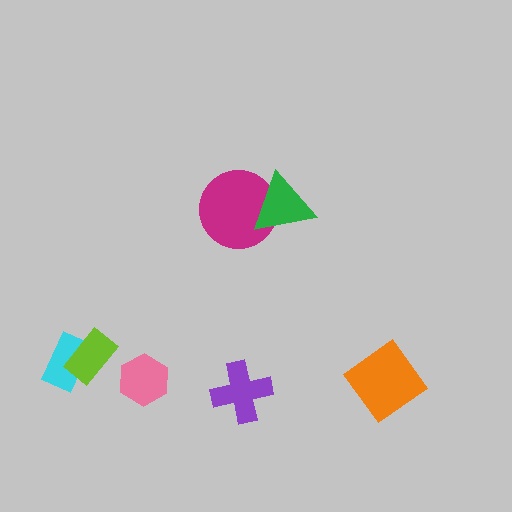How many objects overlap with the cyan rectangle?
1 object overlaps with the cyan rectangle.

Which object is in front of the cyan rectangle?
The lime rectangle is in front of the cyan rectangle.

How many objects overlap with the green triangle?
1 object overlaps with the green triangle.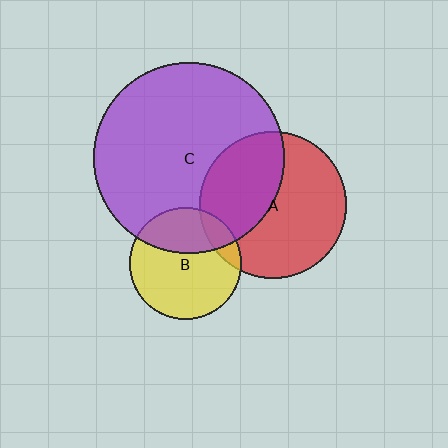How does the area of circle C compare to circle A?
Approximately 1.7 times.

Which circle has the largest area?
Circle C (purple).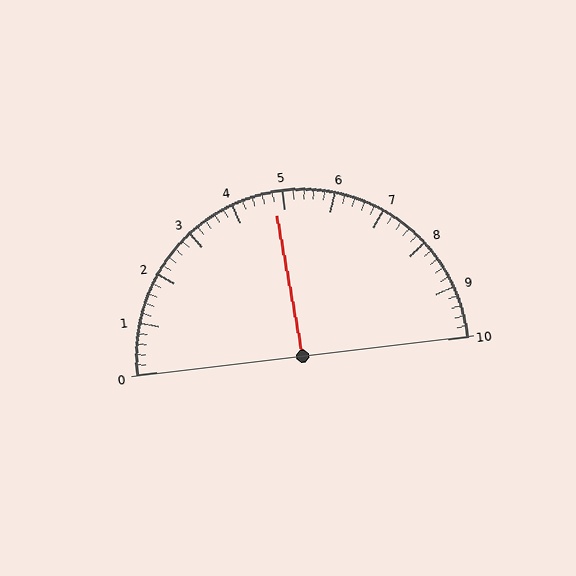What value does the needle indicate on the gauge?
The needle indicates approximately 4.8.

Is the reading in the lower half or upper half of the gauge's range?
The reading is in the lower half of the range (0 to 10).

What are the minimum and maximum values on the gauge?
The gauge ranges from 0 to 10.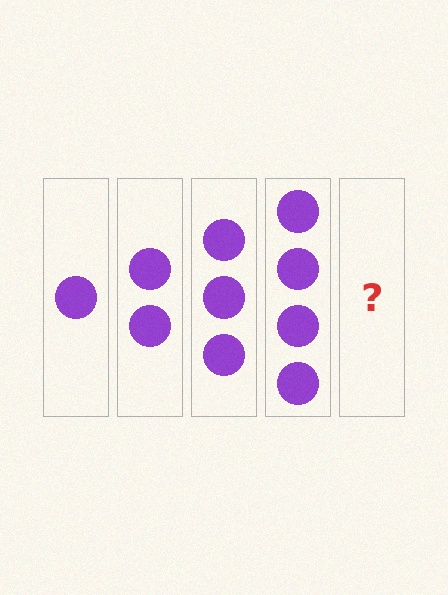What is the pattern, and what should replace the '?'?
The pattern is that each step adds one more circle. The '?' should be 5 circles.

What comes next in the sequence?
The next element should be 5 circles.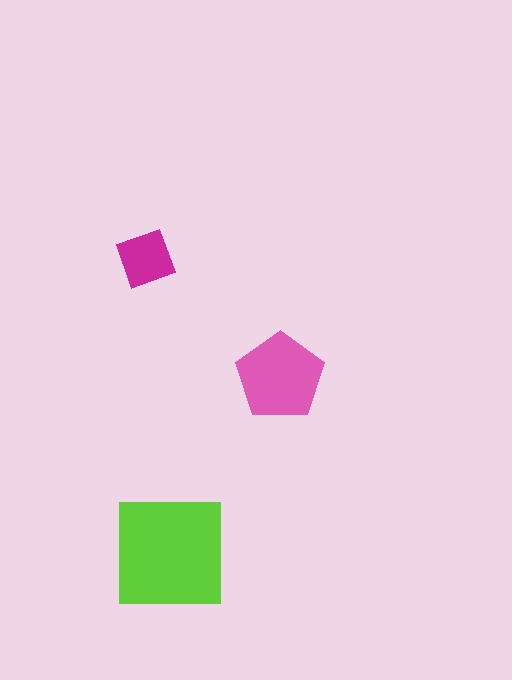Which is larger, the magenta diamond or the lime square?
The lime square.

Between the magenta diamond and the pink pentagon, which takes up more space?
The pink pentagon.